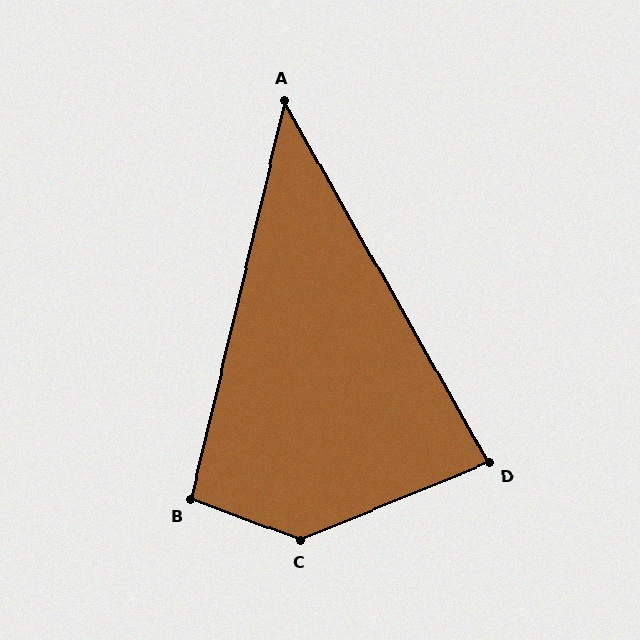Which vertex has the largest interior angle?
C, at approximately 137 degrees.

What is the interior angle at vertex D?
Approximately 83 degrees (acute).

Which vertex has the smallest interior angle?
A, at approximately 43 degrees.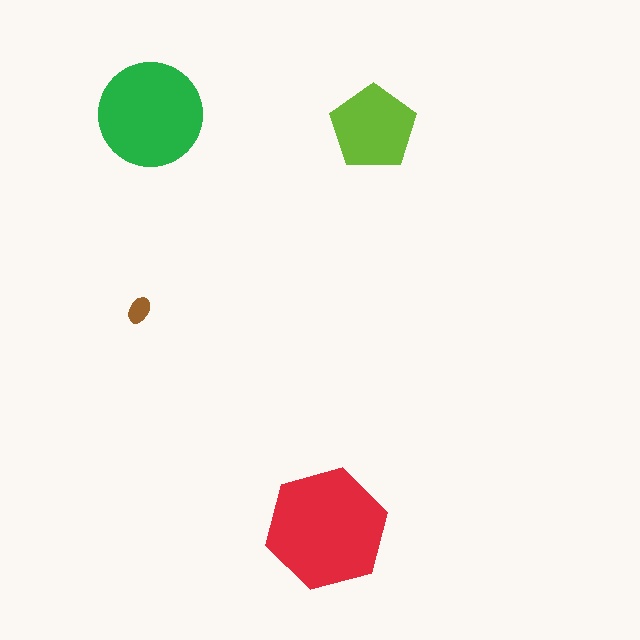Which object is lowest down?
The red hexagon is bottommost.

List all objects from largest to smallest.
The red hexagon, the green circle, the lime pentagon, the brown ellipse.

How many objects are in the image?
There are 4 objects in the image.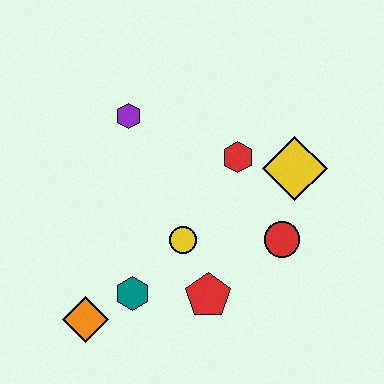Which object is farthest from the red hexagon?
The orange diamond is farthest from the red hexagon.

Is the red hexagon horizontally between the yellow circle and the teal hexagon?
No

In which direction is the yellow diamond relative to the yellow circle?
The yellow diamond is to the right of the yellow circle.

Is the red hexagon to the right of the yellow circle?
Yes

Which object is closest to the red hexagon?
The yellow diamond is closest to the red hexagon.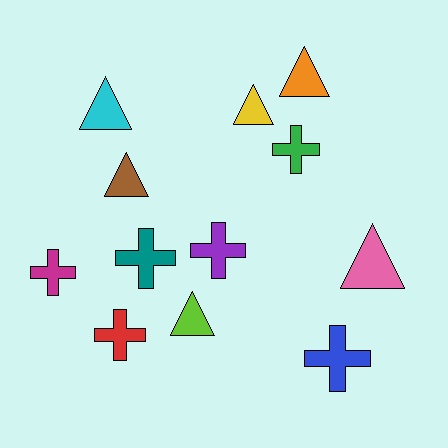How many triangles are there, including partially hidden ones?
There are 6 triangles.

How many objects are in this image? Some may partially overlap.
There are 12 objects.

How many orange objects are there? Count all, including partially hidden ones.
There is 1 orange object.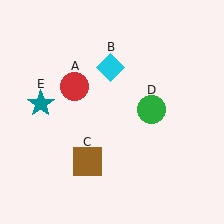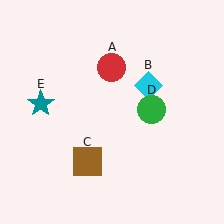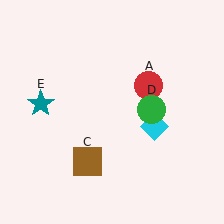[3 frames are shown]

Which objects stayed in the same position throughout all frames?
Brown square (object C) and green circle (object D) and teal star (object E) remained stationary.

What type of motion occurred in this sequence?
The red circle (object A), cyan diamond (object B) rotated clockwise around the center of the scene.